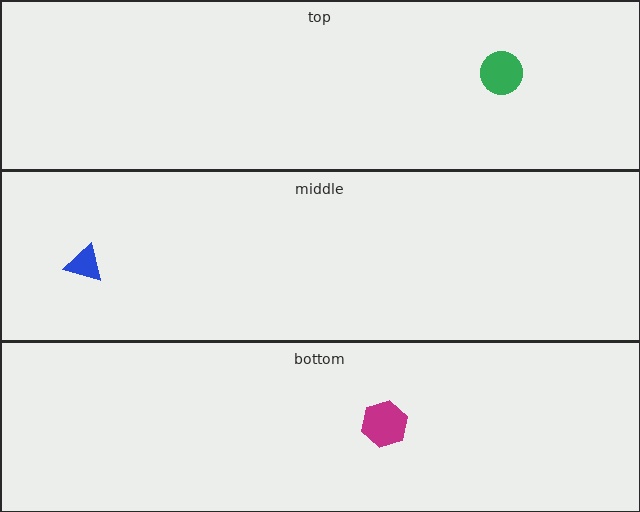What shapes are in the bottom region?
The magenta hexagon.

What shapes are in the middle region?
The blue triangle.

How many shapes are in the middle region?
1.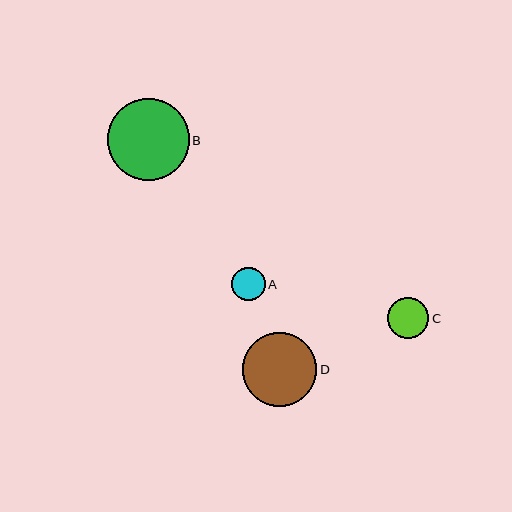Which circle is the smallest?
Circle A is the smallest with a size of approximately 34 pixels.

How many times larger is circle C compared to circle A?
Circle C is approximately 1.2 times the size of circle A.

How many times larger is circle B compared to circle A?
Circle B is approximately 2.4 times the size of circle A.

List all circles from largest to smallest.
From largest to smallest: B, D, C, A.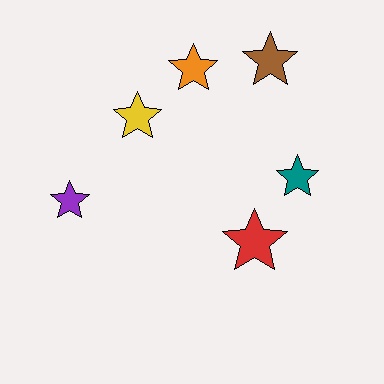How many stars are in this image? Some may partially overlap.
There are 6 stars.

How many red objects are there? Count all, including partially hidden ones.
There is 1 red object.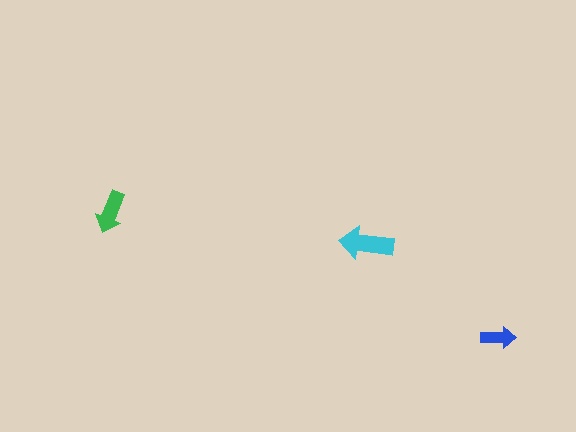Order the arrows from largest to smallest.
the cyan one, the green one, the blue one.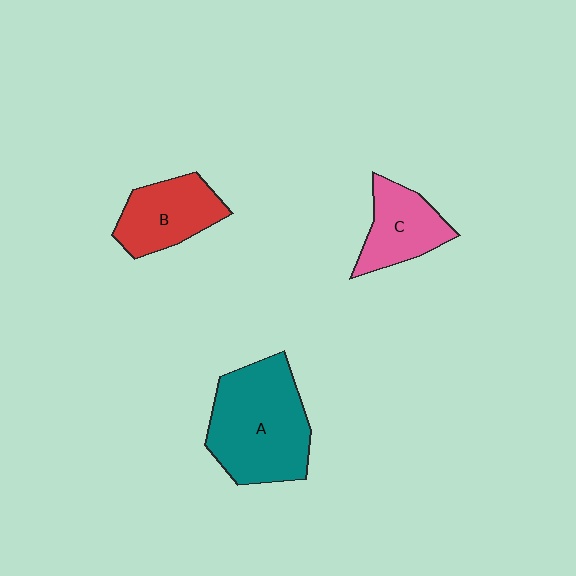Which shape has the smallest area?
Shape C (pink).